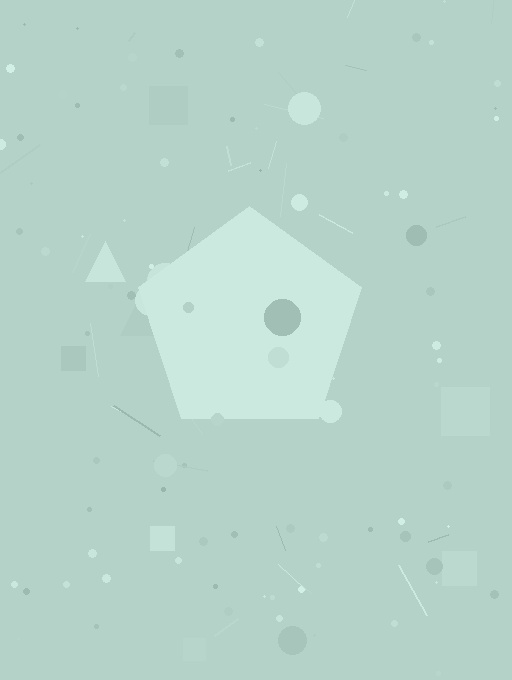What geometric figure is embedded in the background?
A pentagon is embedded in the background.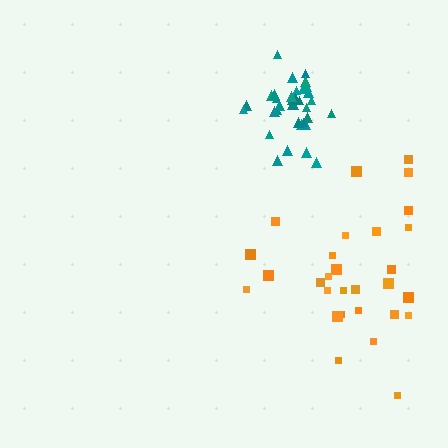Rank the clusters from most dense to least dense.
teal, orange.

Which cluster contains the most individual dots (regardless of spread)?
Teal (35).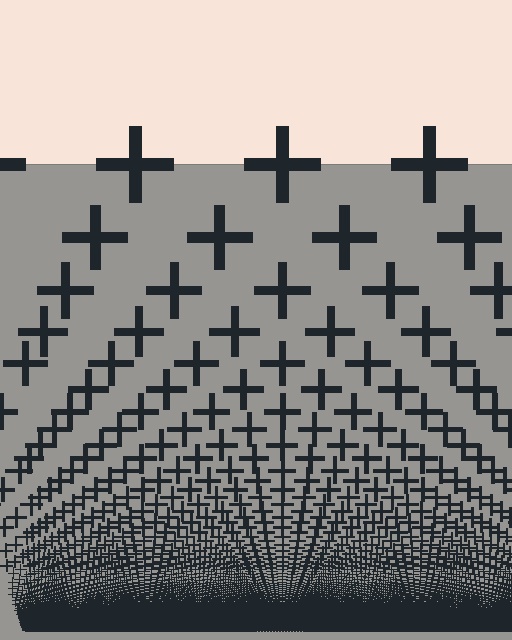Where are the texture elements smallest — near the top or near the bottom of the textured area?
Near the bottom.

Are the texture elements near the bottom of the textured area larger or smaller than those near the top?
Smaller. The gradient is inverted — elements near the bottom are smaller and denser.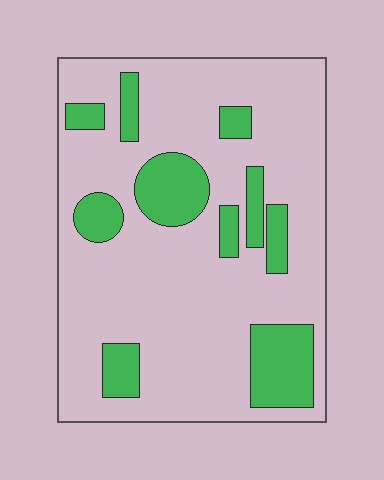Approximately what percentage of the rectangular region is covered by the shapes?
Approximately 20%.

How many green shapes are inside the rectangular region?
10.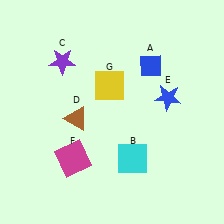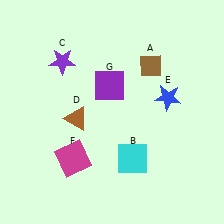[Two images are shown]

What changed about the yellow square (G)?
In Image 1, G is yellow. In Image 2, it changed to purple.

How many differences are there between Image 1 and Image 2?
There are 2 differences between the two images.